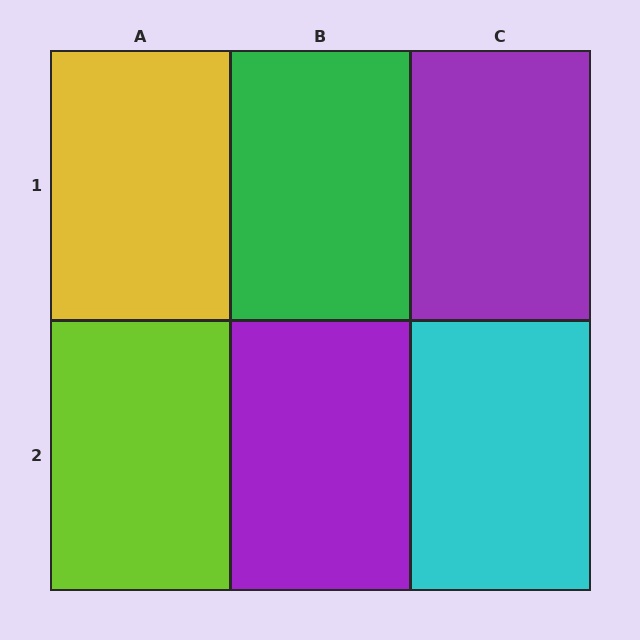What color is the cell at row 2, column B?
Purple.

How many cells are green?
1 cell is green.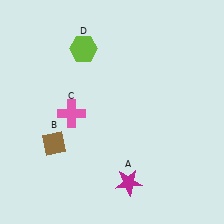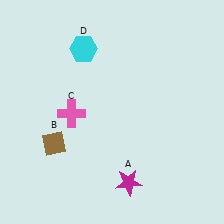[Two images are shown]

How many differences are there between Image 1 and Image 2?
There is 1 difference between the two images.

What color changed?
The hexagon (D) changed from lime in Image 1 to cyan in Image 2.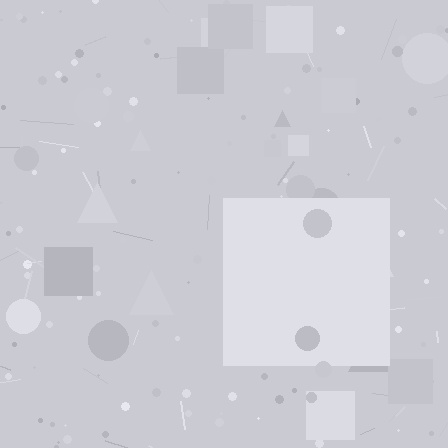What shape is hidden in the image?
A square is hidden in the image.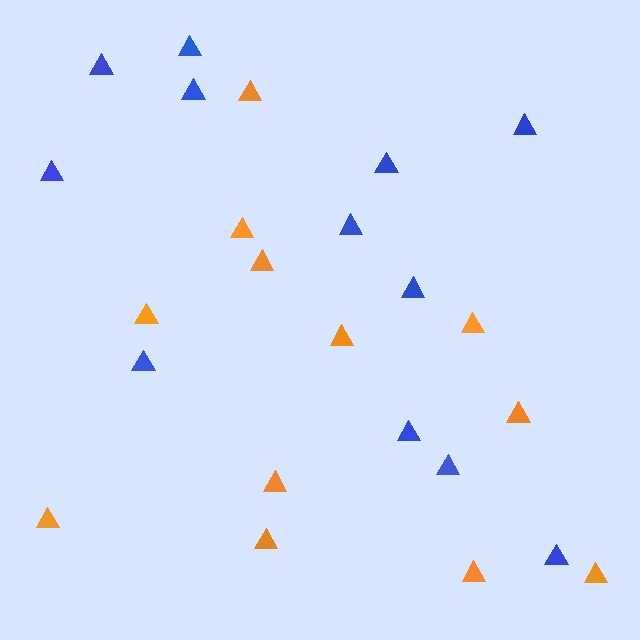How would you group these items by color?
There are 2 groups: one group of orange triangles (12) and one group of blue triangles (12).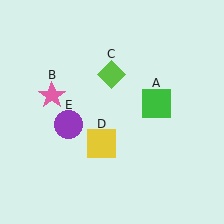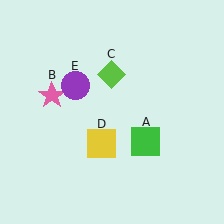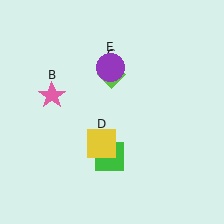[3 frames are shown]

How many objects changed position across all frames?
2 objects changed position: green square (object A), purple circle (object E).